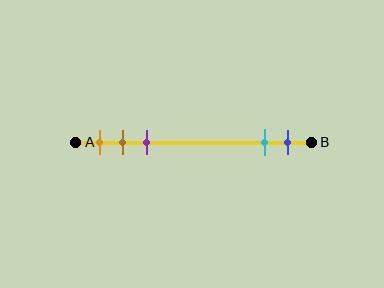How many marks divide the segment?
There are 5 marks dividing the segment.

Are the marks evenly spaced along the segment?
No, the marks are not evenly spaced.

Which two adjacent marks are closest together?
The brown and purple marks are the closest adjacent pair.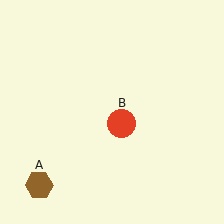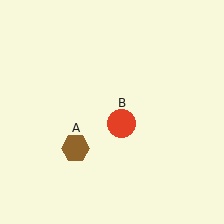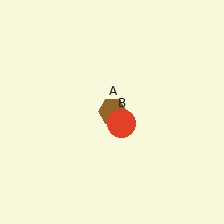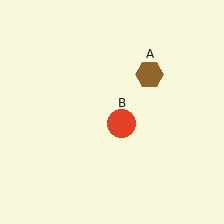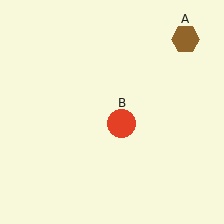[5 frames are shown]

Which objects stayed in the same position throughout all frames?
Red circle (object B) remained stationary.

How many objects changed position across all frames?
1 object changed position: brown hexagon (object A).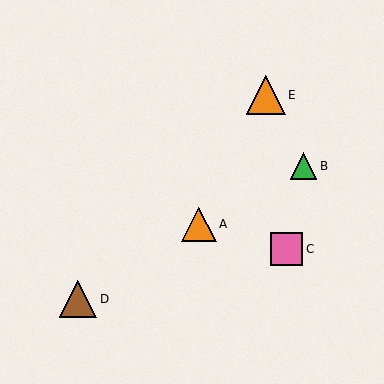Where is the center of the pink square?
The center of the pink square is at (287, 249).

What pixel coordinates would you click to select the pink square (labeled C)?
Click at (287, 249) to select the pink square C.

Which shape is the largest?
The orange triangle (labeled E) is the largest.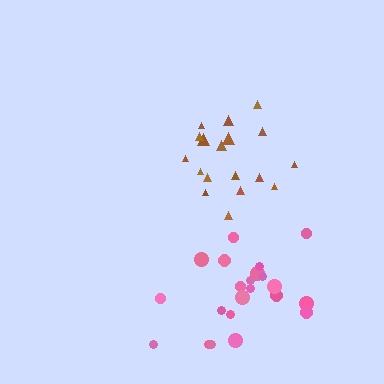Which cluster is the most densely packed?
Brown.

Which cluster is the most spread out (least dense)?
Pink.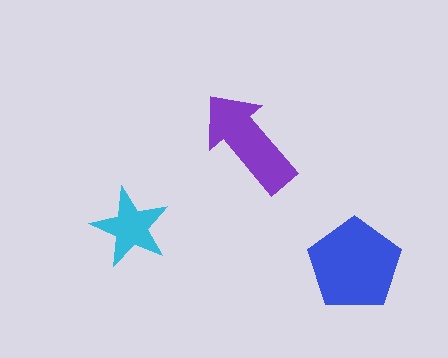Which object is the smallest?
The cyan star.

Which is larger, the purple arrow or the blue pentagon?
The blue pentagon.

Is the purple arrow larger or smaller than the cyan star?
Larger.